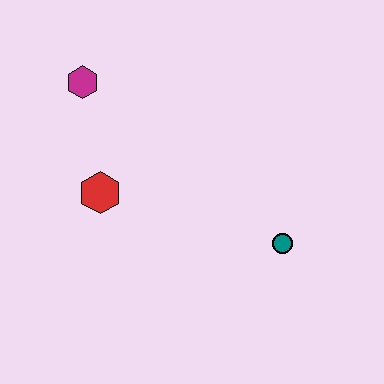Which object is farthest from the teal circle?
The magenta hexagon is farthest from the teal circle.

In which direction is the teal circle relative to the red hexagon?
The teal circle is to the right of the red hexagon.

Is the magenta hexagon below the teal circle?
No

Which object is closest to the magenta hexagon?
The red hexagon is closest to the magenta hexagon.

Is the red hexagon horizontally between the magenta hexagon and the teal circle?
Yes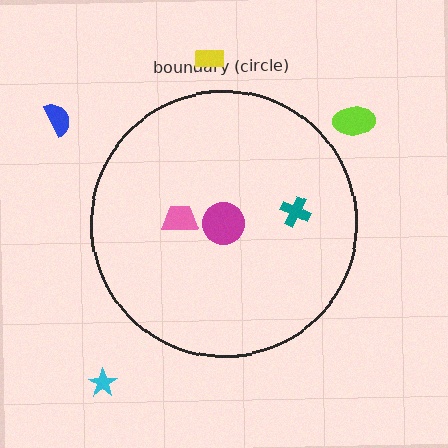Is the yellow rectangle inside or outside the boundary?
Outside.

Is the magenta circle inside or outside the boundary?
Inside.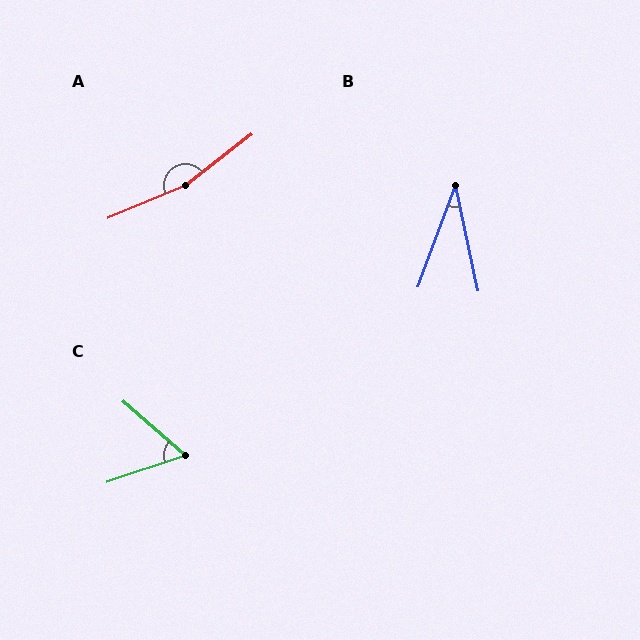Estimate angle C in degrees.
Approximately 60 degrees.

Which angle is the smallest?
B, at approximately 32 degrees.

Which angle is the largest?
A, at approximately 165 degrees.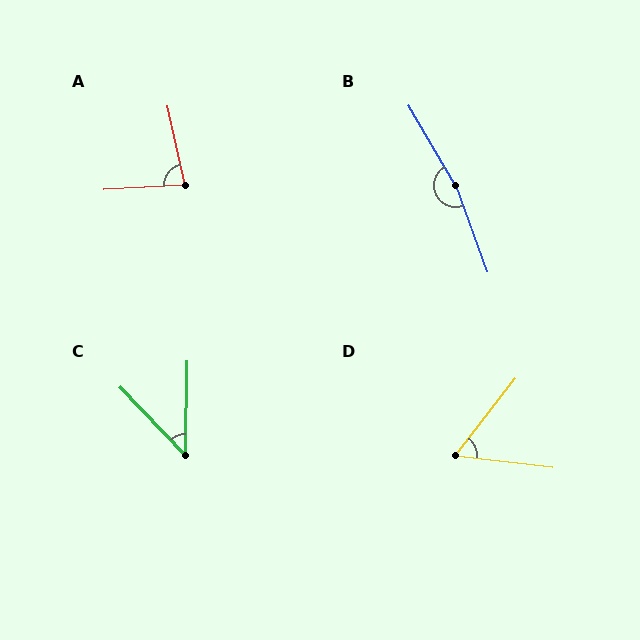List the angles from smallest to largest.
C (44°), D (59°), A (81°), B (169°).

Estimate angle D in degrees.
Approximately 59 degrees.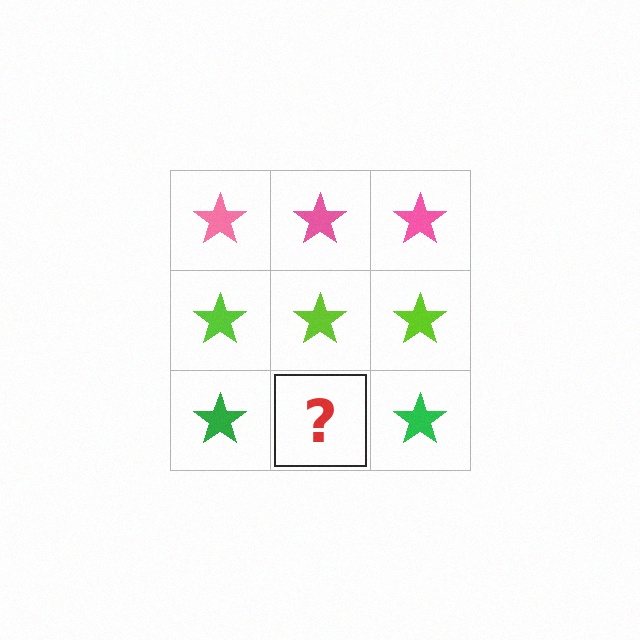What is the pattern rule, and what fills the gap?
The rule is that each row has a consistent color. The gap should be filled with a green star.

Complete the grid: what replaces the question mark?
The question mark should be replaced with a green star.